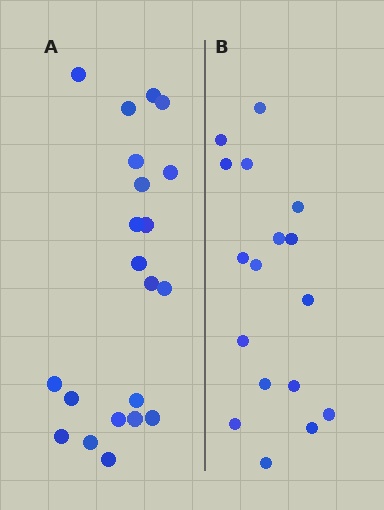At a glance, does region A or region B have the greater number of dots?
Region A (the left region) has more dots.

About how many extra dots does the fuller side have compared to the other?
Region A has about 4 more dots than region B.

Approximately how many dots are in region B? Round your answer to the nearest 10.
About 20 dots. (The exact count is 17, which rounds to 20.)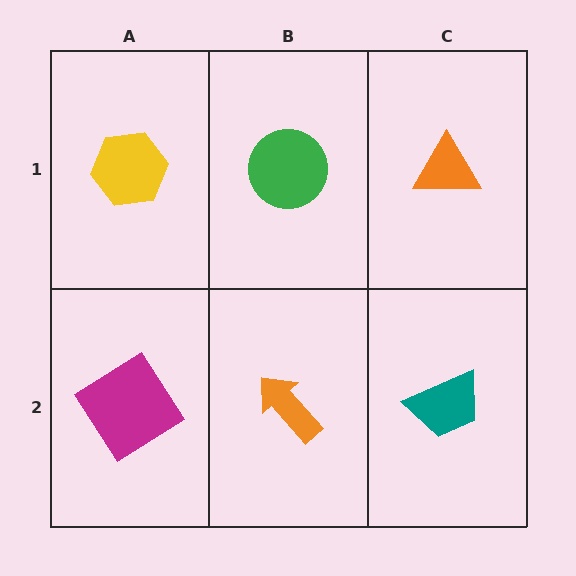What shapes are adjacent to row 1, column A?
A magenta diamond (row 2, column A), a green circle (row 1, column B).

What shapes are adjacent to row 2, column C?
An orange triangle (row 1, column C), an orange arrow (row 2, column B).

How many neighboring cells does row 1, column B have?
3.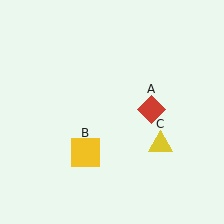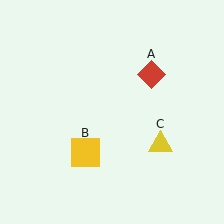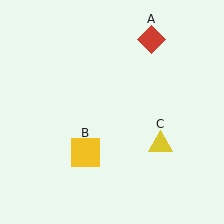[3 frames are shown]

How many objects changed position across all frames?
1 object changed position: red diamond (object A).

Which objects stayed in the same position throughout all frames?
Yellow square (object B) and yellow triangle (object C) remained stationary.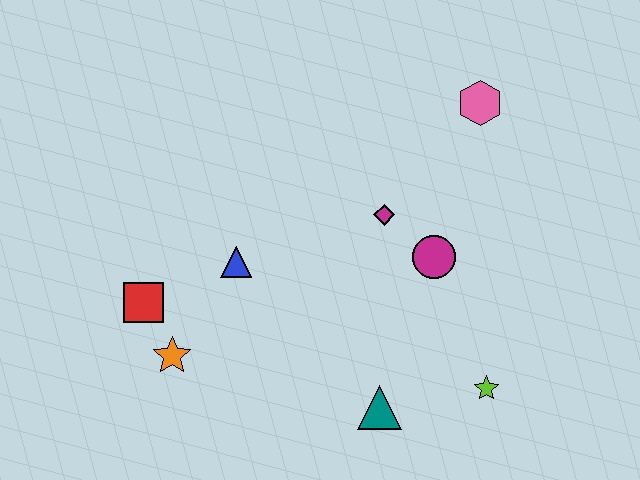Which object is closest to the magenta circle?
The magenta diamond is closest to the magenta circle.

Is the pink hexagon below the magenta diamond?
No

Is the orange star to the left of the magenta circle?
Yes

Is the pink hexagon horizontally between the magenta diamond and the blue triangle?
No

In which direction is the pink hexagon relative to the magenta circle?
The pink hexagon is above the magenta circle.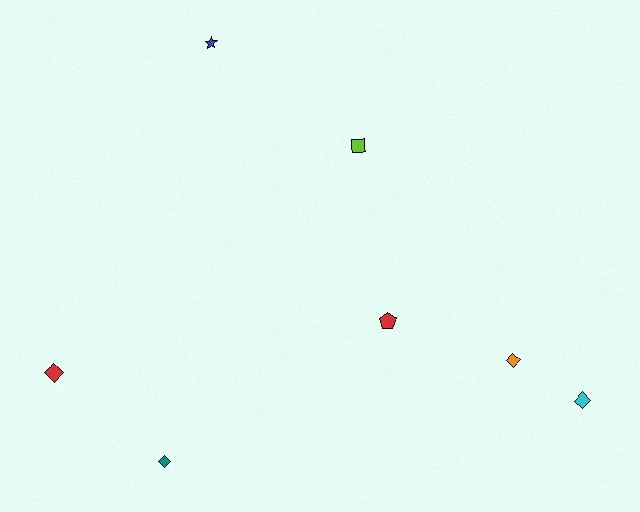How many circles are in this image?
There are no circles.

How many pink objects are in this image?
There are no pink objects.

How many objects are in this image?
There are 7 objects.